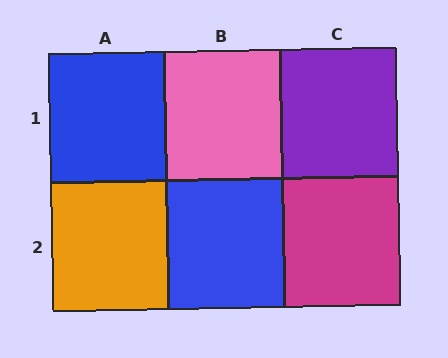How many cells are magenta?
1 cell is magenta.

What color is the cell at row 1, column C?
Purple.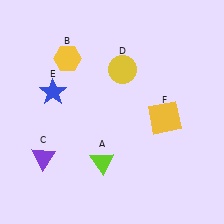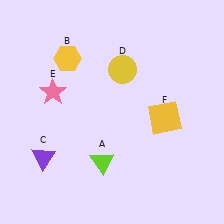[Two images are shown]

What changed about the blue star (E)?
In Image 1, E is blue. In Image 2, it changed to pink.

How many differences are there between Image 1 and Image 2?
There is 1 difference between the two images.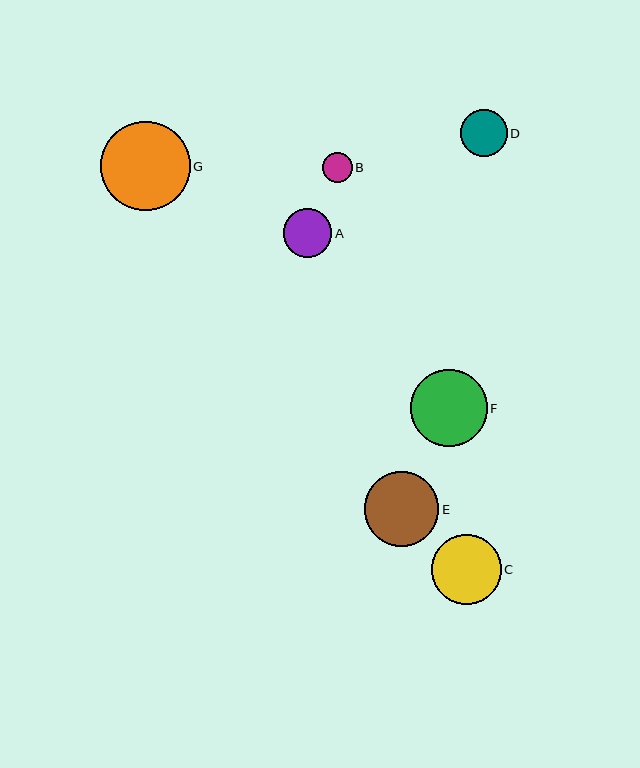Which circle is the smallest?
Circle B is the smallest with a size of approximately 29 pixels.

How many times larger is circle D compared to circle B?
Circle D is approximately 1.6 times the size of circle B.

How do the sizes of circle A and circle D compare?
Circle A and circle D are approximately the same size.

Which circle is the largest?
Circle G is the largest with a size of approximately 89 pixels.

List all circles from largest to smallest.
From largest to smallest: G, F, E, C, A, D, B.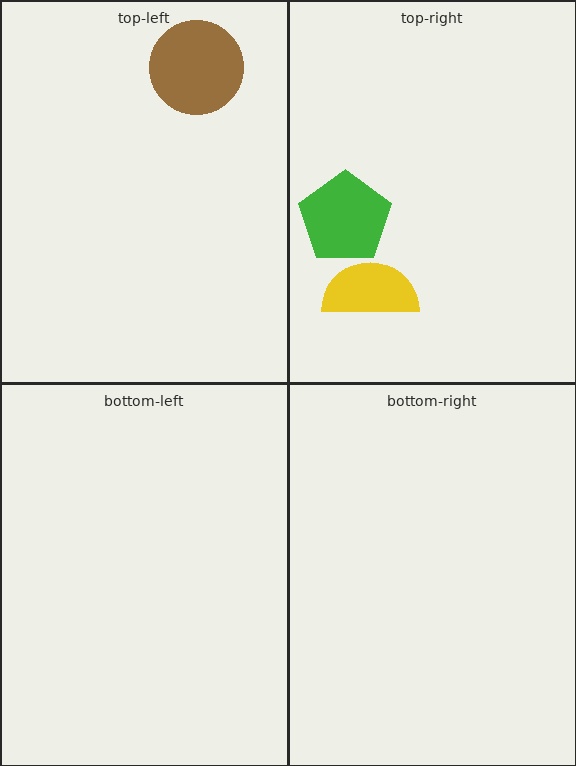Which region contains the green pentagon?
The top-right region.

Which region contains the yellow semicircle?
The top-right region.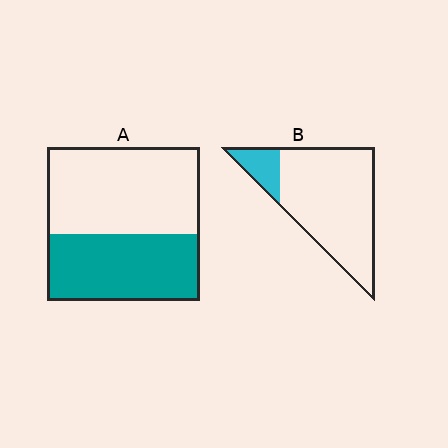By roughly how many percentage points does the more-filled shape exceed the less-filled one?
By roughly 30 percentage points (A over B).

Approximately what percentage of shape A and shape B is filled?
A is approximately 45% and B is approximately 15%.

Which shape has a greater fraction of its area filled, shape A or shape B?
Shape A.